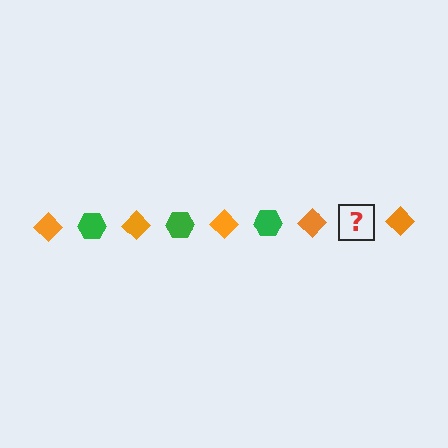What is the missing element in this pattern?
The missing element is a green hexagon.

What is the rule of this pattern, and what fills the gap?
The rule is that the pattern alternates between orange diamond and green hexagon. The gap should be filled with a green hexagon.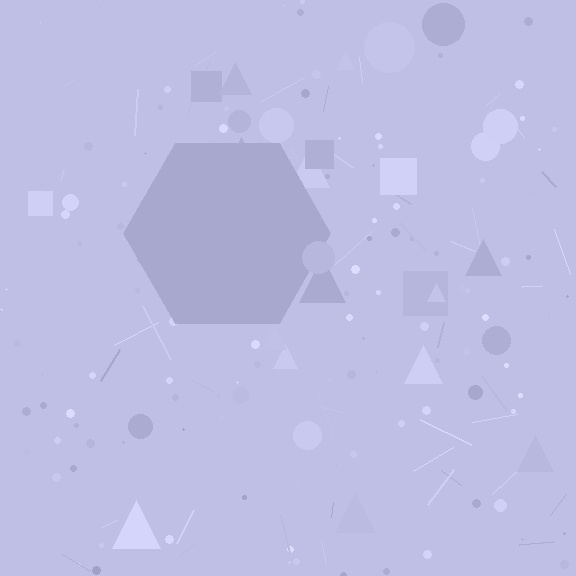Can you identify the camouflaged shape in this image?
The camouflaged shape is a hexagon.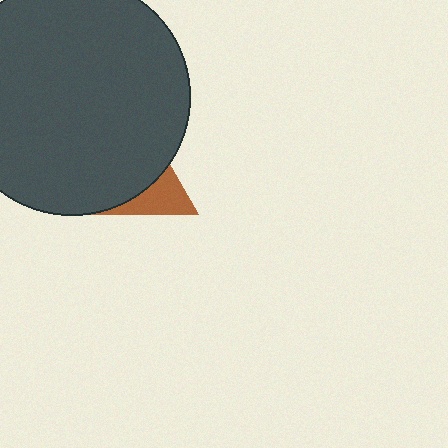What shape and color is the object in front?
The object in front is a dark gray circle.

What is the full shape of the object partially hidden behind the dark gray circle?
The partially hidden object is a brown triangle.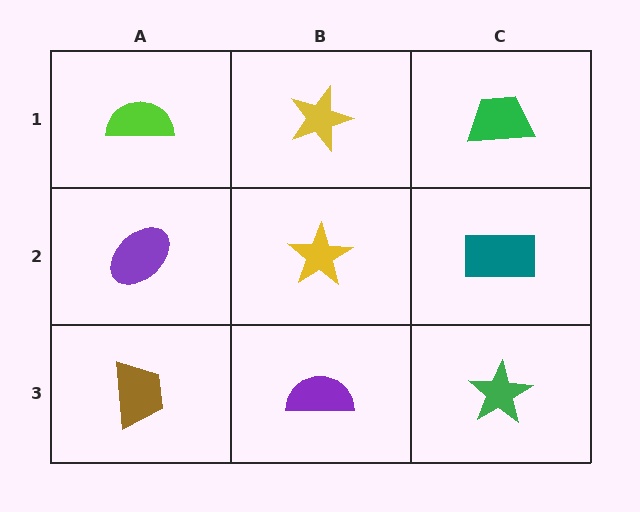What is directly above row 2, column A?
A lime semicircle.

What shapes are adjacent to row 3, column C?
A teal rectangle (row 2, column C), a purple semicircle (row 3, column B).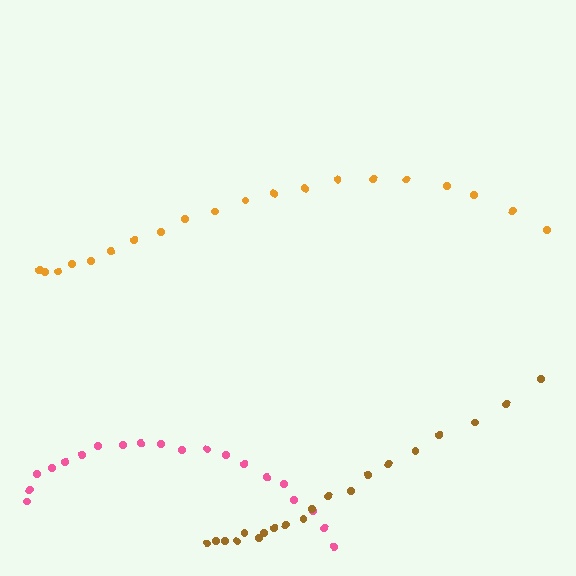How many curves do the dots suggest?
There are 3 distinct paths.